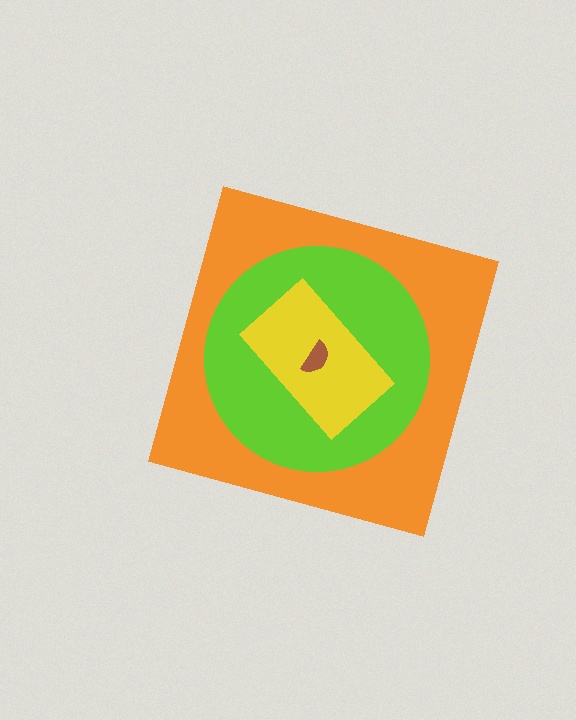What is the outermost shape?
The orange diamond.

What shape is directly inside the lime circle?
The yellow rectangle.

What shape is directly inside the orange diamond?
The lime circle.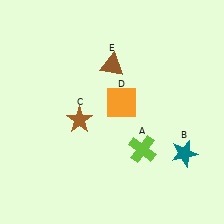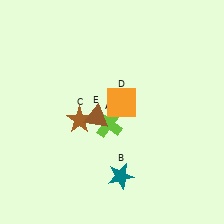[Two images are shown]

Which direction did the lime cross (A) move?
The lime cross (A) moved left.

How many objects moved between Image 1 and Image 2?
3 objects moved between the two images.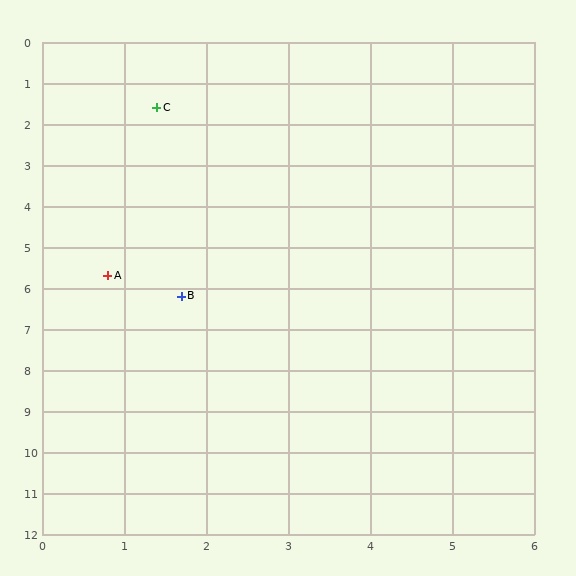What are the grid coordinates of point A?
Point A is at approximately (0.8, 5.7).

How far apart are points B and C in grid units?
Points B and C are about 4.6 grid units apart.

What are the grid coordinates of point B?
Point B is at approximately (1.7, 6.2).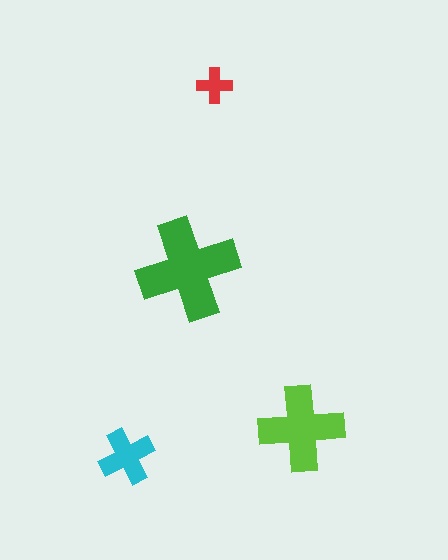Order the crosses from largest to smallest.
the green one, the lime one, the cyan one, the red one.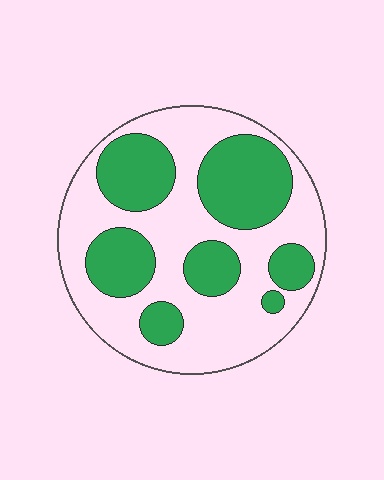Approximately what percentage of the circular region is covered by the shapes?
Approximately 40%.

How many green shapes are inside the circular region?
7.